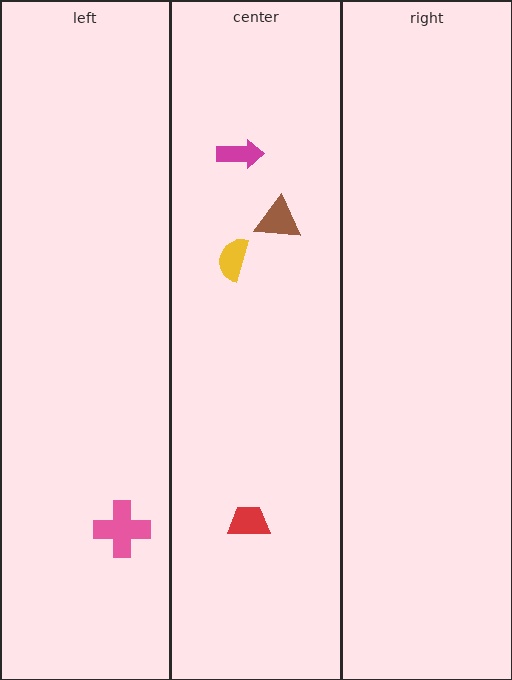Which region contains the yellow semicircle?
The center region.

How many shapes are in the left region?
1.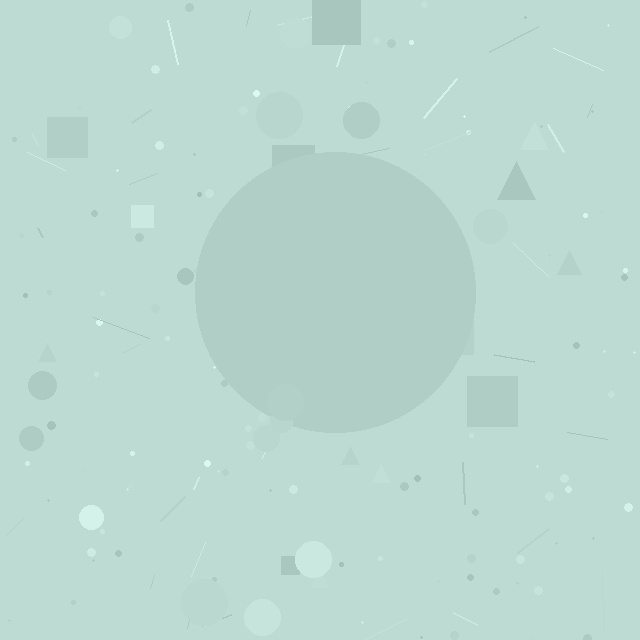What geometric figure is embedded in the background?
A circle is embedded in the background.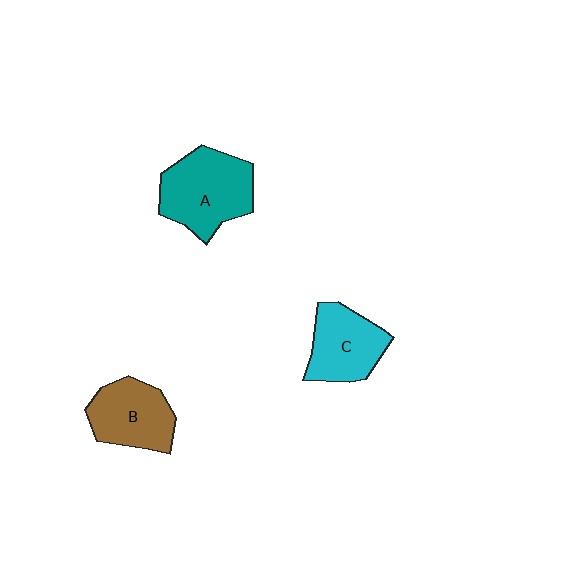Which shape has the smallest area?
Shape C (cyan).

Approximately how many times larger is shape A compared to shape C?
Approximately 1.3 times.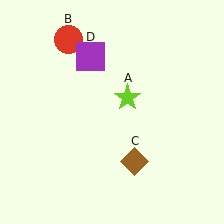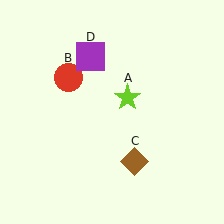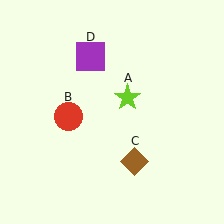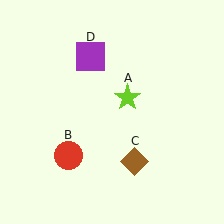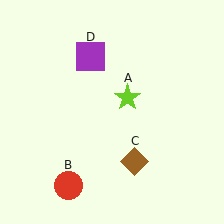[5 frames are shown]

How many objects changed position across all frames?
1 object changed position: red circle (object B).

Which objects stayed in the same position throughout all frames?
Lime star (object A) and brown diamond (object C) and purple square (object D) remained stationary.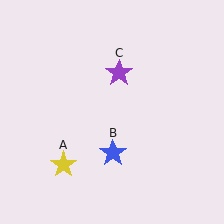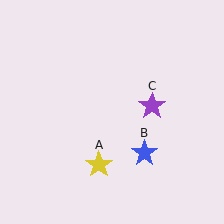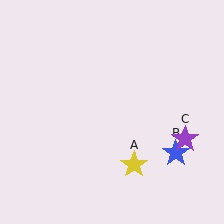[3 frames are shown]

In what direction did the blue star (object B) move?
The blue star (object B) moved right.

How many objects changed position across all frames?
3 objects changed position: yellow star (object A), blue star (object B), purple star (object C).